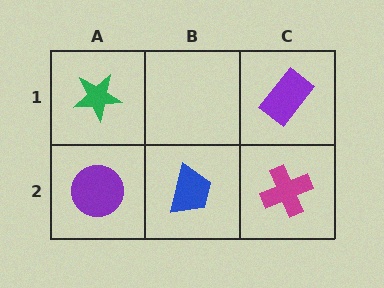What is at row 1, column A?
A green star.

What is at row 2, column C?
A magenta cross.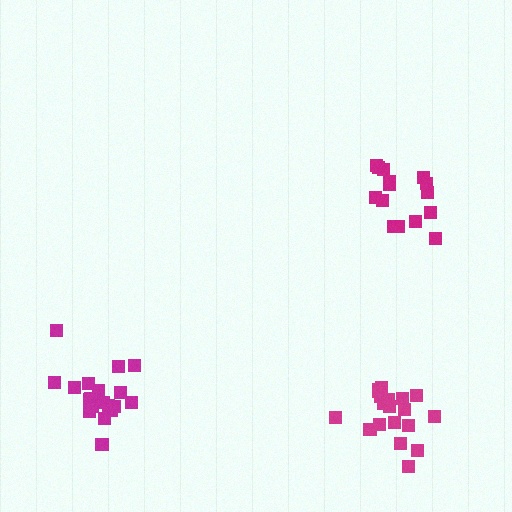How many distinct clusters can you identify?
There are 3 distinct clusters.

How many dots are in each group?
Group 1: 19 dots, Group 2: 21 dots, Group 3: 16 dots (56 total).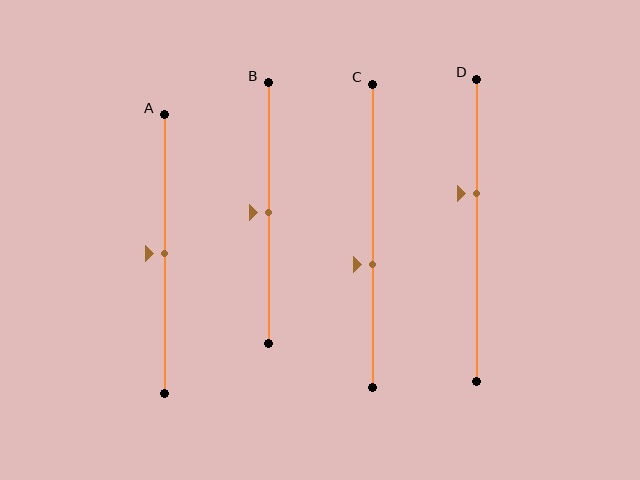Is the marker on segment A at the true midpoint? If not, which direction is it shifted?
Yes, the marker on segment A is at the true midpoint.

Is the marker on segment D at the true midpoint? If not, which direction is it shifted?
No, the marker on segment D is shifted upward by about 12% of the segment length.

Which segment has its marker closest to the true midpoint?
Segment A has its marker closest to the true midpoint.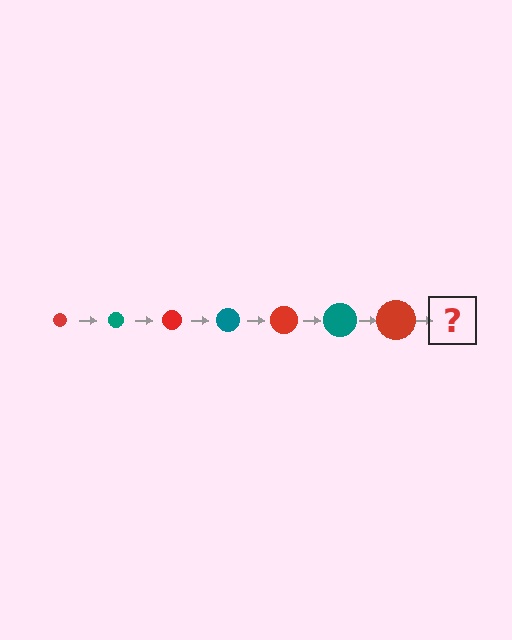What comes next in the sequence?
The next element should be a teal circle, larger than the previous one.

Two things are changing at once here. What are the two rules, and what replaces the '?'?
The two rules are that the circle grows larger each step and the color cycles through red and teal. The '?' should be a teal circle, larger than the previous one.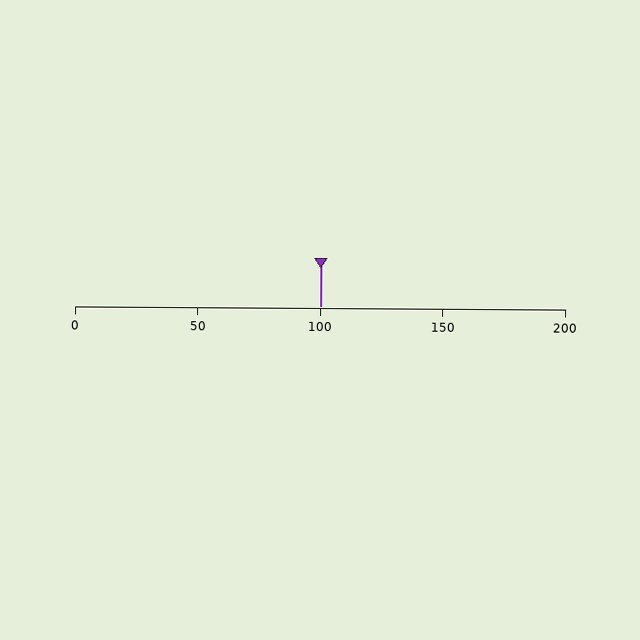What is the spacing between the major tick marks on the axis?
The major ticks are spaced 50 apart.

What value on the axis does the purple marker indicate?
The marker indicates approximately 100.